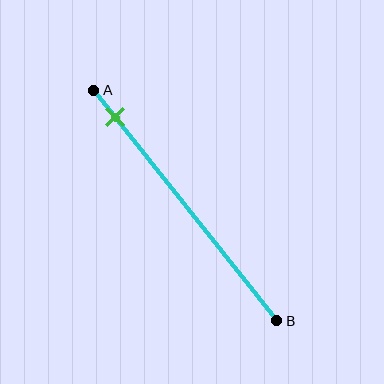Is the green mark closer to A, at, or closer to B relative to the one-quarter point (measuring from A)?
The green mark is closer to point A than the one-quarter point of segment AB.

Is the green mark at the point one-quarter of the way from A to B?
No, the mark is at about 10% from A, not at the 25% one-quarter point.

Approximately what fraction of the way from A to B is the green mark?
The green mark is approximately 10% of the way from A to B.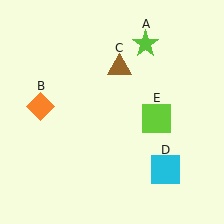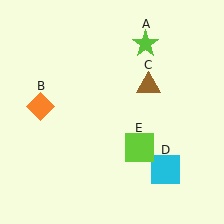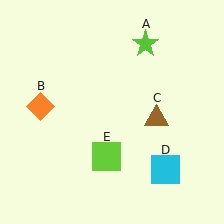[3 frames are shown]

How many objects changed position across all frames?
2 objects changed position: brown triangle (object C), lime square (object E).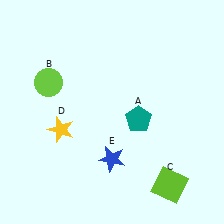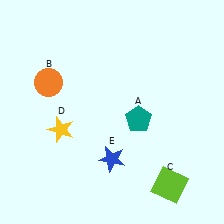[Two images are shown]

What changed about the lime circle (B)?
In Image 1, B is lime. In Image 2, it changed to orange.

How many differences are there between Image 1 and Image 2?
There is 1 difference between the two images.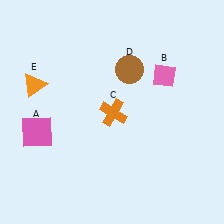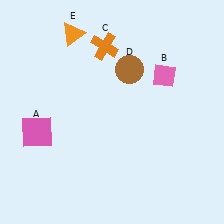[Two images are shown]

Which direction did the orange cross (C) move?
The orange cross (C) moved up.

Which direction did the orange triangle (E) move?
The orange triangle (E) moved up.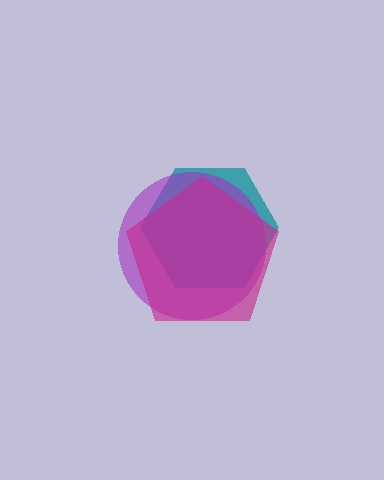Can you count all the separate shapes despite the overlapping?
Yes, there are 3 separate shapes.